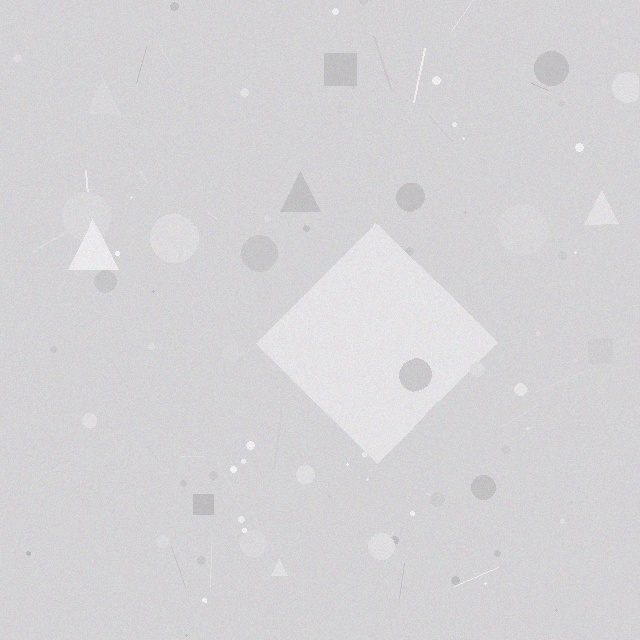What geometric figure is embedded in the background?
A diamond is embedded in the background.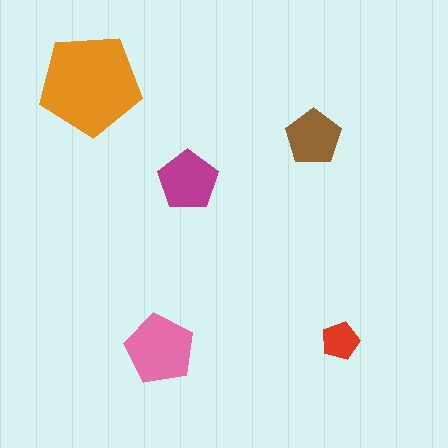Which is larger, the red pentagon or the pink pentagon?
The pink one.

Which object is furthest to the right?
The red pentagon is rightmost.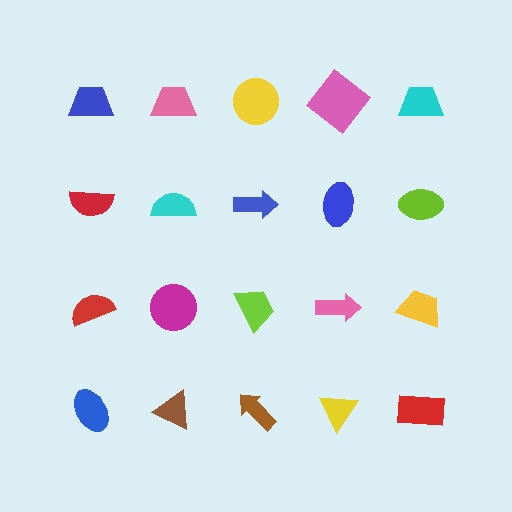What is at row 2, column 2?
A cyan semicircle.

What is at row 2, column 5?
A lime ellipse.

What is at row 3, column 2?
A magenta circle.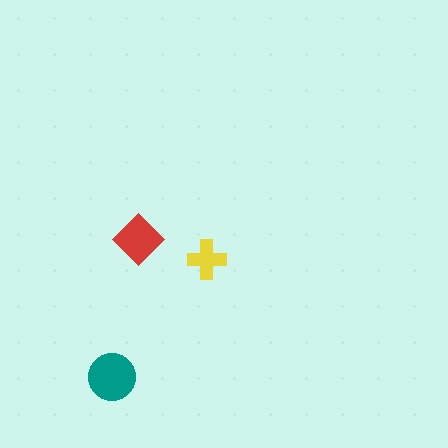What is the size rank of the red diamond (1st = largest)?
2nd.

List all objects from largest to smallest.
The teal circle, the red diamond, the yellow cross.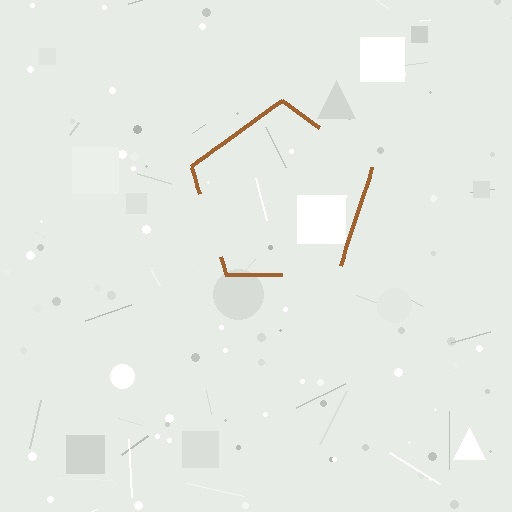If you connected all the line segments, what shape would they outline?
They would outline a pentagon.